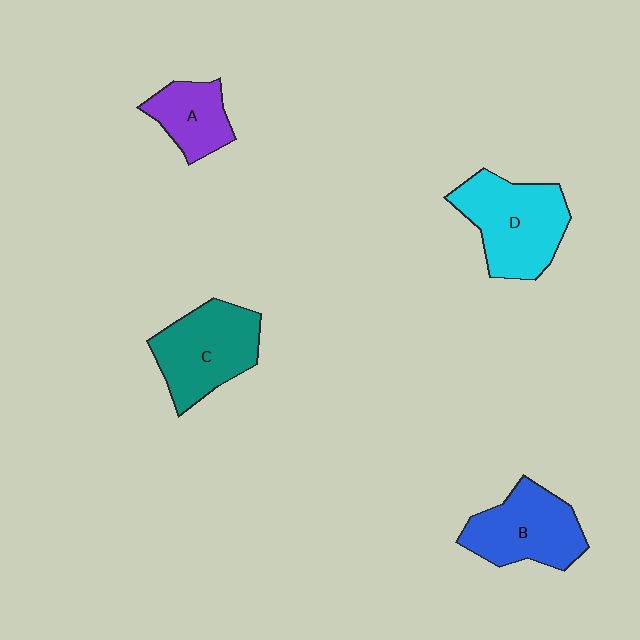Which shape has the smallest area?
Shape A (purple).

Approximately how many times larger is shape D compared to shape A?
Approximately 1.8 times.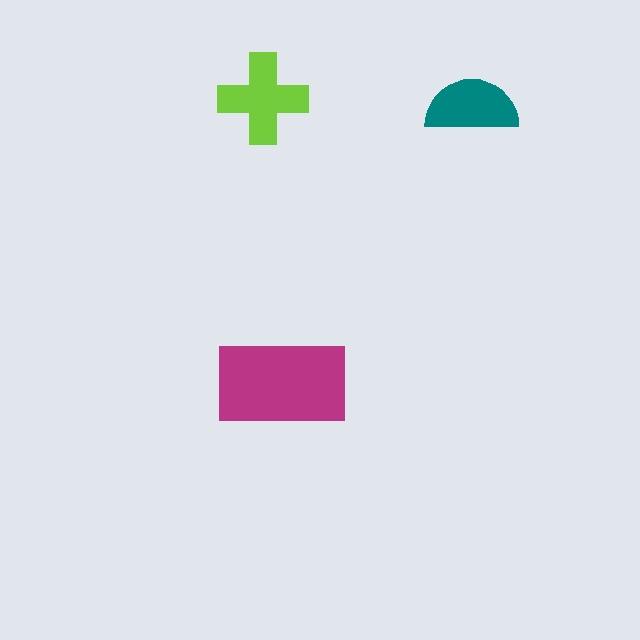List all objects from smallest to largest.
The teal semicircle, the lime cross, the magenta rectangle.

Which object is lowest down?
The magenta rectangle is bottommost.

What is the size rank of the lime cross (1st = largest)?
2nd.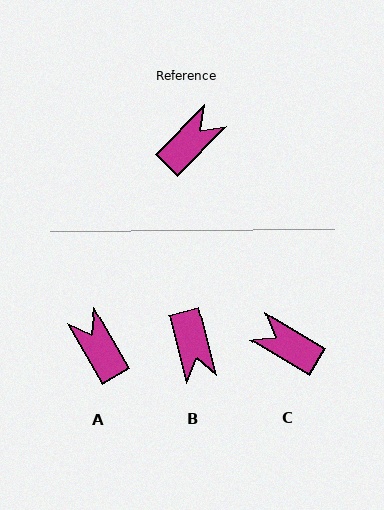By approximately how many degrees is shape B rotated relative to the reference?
Approximately 122 degrees clockwise.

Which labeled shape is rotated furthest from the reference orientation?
B, about 122 degrees away.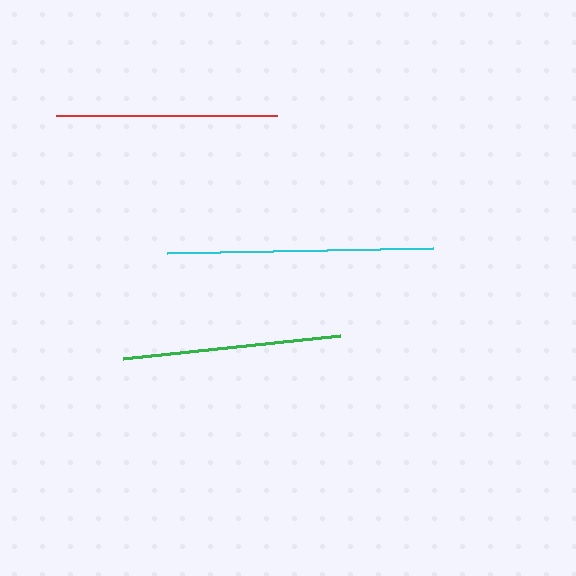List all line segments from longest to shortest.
From longest to shortest: cyan, red, green.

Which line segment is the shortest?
The green line is the shortest at approximately 219 pixels.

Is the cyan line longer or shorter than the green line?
The cyan line is longer than the green line.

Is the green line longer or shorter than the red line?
The red line is longer than the green line.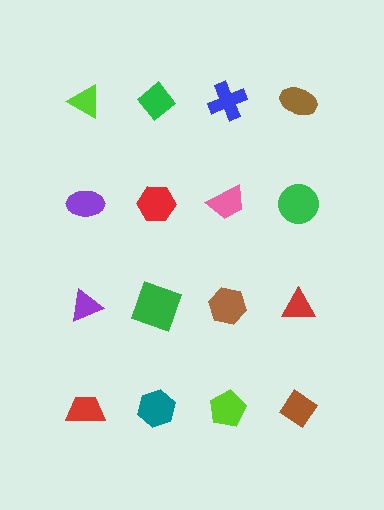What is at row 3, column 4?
A red triangle.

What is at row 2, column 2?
A red hexagon.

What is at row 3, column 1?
A purple triangle.